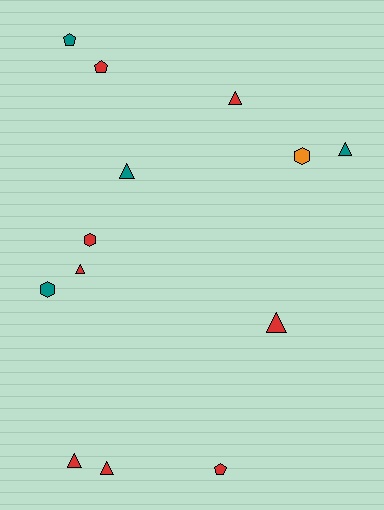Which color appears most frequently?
Red, with 8 objects.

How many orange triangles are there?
There are no orange triangles.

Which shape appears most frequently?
Triangle, with 7 objects.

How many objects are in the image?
There are 13 objects.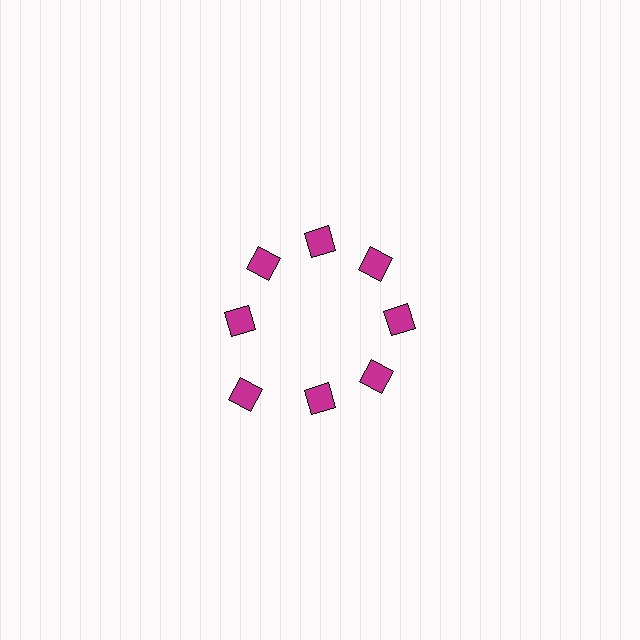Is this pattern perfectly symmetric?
No. The 8 magenta diamonds are arranged in a ring, but one element near the 8 o'clock position is pushed outward from the center, breaking the 8-fold rotational symmetry.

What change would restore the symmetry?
The symmetry would be restored by moving it inward, back onto the ring so that all 8 diamonds sit at equal angles and equal distance from the center.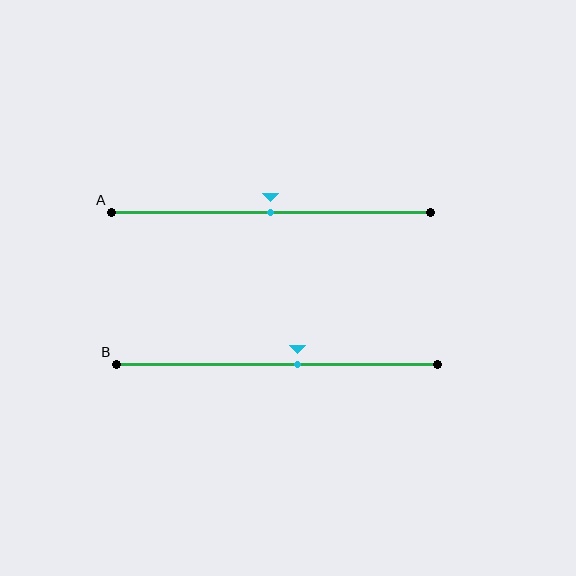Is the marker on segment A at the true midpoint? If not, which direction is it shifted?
Yes, the marker on segment A is at the true midpoint.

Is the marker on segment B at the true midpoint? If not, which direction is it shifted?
No, the marker on segment B is shifted to the right by about 6% of the segment length.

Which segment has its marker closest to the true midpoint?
Segment A has its marker closest to the true midpoint.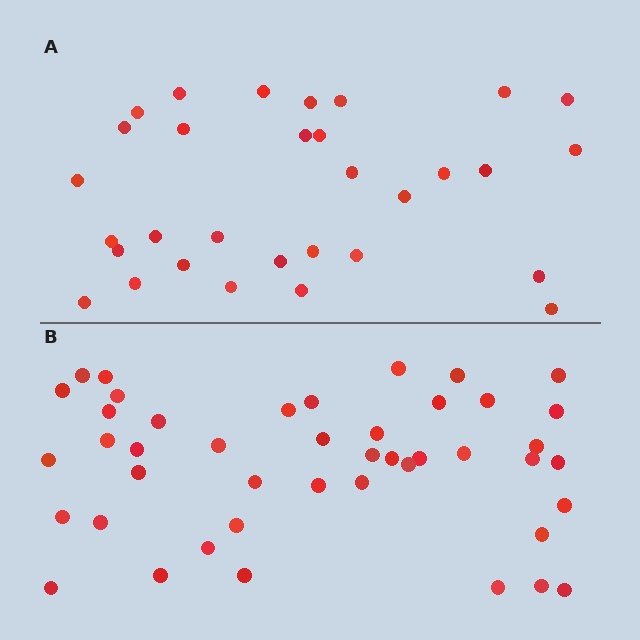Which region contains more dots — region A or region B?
Region B (the bottom region) has more dots.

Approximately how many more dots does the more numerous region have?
Region B has approximately 15 more dots than region A.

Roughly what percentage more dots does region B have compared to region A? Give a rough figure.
About 40% more.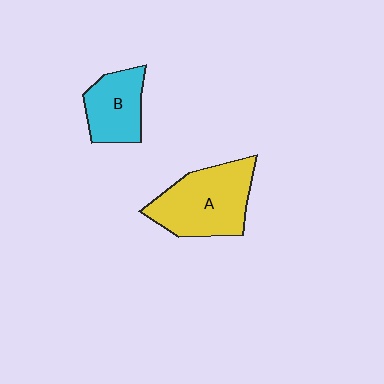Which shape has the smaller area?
Shape B (cyan).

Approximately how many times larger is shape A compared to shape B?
Approximately 1.6 times.